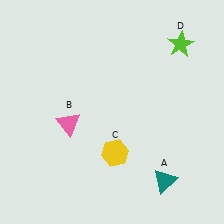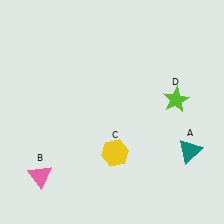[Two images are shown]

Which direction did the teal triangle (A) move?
The teal triangle (A) moved up.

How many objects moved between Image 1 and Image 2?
3 objects moved between the two images.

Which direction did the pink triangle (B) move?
The pink triangle (B) moved down.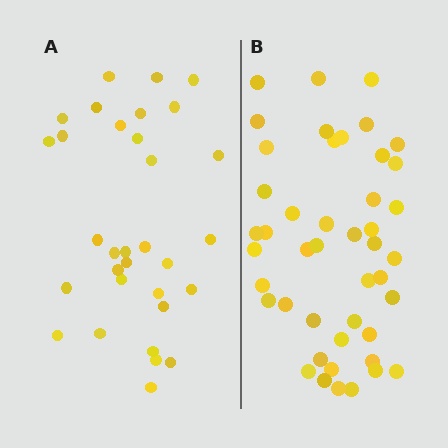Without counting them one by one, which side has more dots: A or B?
Region B (the right region) has more dots.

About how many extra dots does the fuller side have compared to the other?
Region B has approximately 15 more dots than region A.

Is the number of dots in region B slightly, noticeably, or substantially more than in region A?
Region B has noticeably more, but not dramatically so. The ratio is roughly 1.4 to 1.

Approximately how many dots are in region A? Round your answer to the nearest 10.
About 30 dots. (The exact count is 32, which rounds to 30.)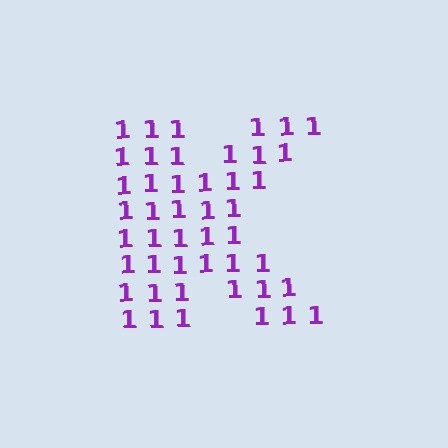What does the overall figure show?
The overall figure shows the letter K.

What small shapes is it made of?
It is made of small digit 1's.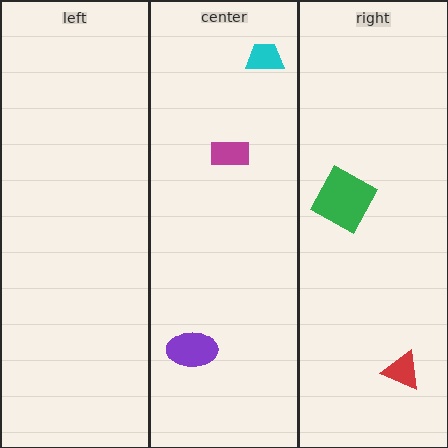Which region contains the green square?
The right region.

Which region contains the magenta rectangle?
The center region.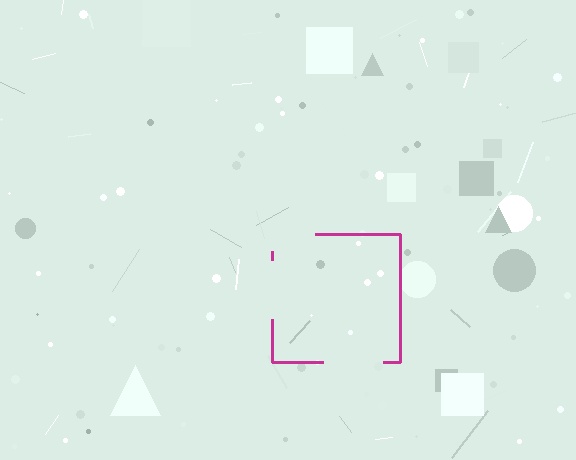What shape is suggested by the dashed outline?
The dashed outline suggests a square.